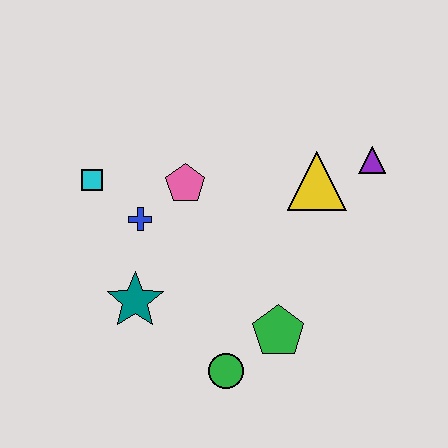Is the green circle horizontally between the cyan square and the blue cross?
No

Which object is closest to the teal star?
The blue cross is closest to the teal star.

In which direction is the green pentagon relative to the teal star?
The green pentagon is to the right of the teal star.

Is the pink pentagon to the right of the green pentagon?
No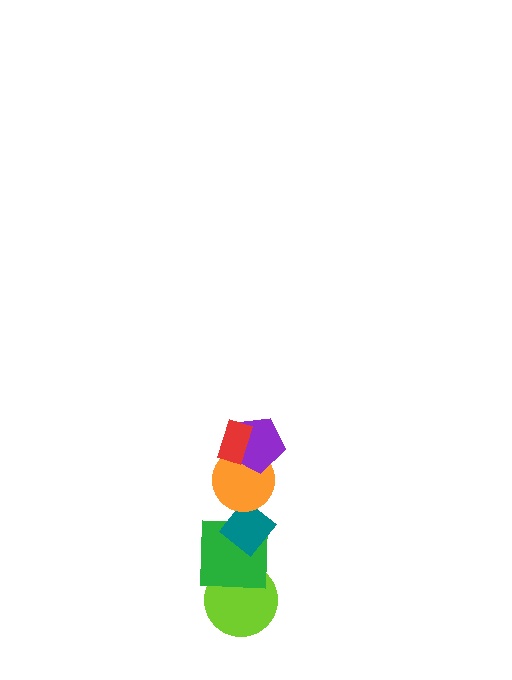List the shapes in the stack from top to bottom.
From top to bottom: the red rectangle, the purple pentagon, the orange circle, the teal diamond, the green square, the lime circle.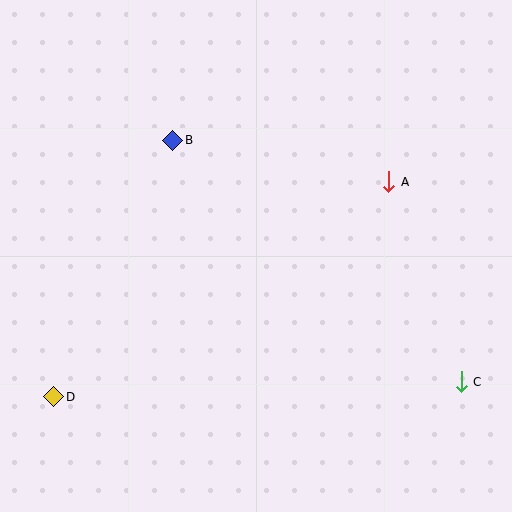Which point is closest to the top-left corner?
Point B is closest to the top-left corner.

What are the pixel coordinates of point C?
Point C is at (461, 382).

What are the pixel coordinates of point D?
Point D is at (54, 397).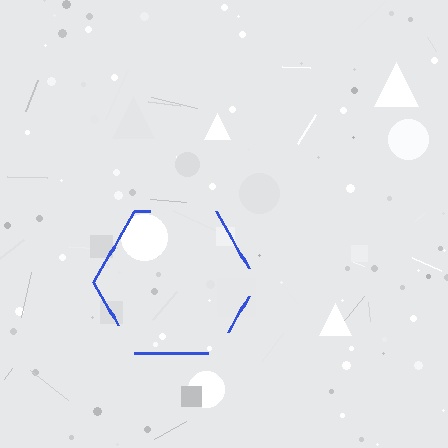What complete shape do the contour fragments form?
The contour fragments form a hexagon.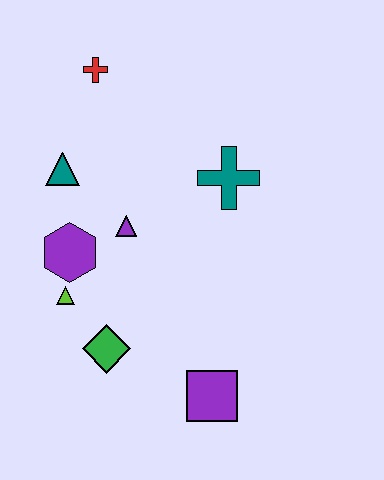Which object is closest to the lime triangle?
The purple hexagon is closest to the lime triangle.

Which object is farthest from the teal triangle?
The purple square is farthest from the teal triangle.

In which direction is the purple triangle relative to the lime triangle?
The purple triangle is above the lime triangle.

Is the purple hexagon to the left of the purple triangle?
Yes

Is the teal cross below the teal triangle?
Yes